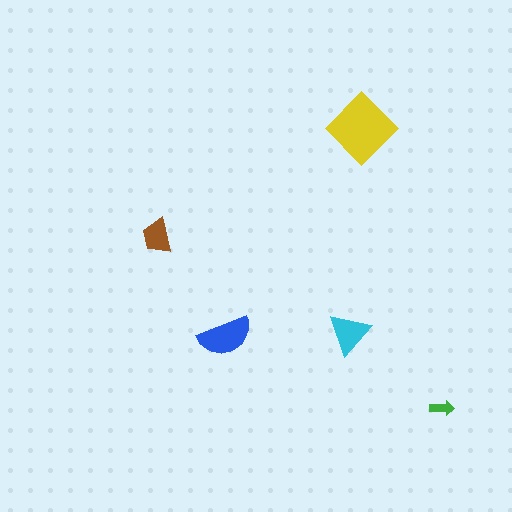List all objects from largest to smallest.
The yellow diamond, the blue semicircle, the cyan triangle, the brown trapezoid, the green arrow.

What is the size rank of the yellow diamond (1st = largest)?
1st.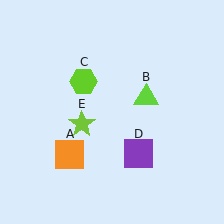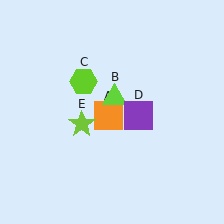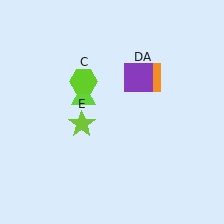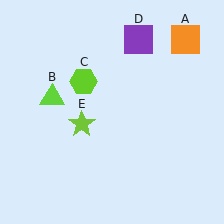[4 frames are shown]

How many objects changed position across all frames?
3 objects changed position: orange square (object A), lime triangle (object B), purple square (object D).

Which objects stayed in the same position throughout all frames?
Lime hexagon (object C) and lime star (object E) remained stationary.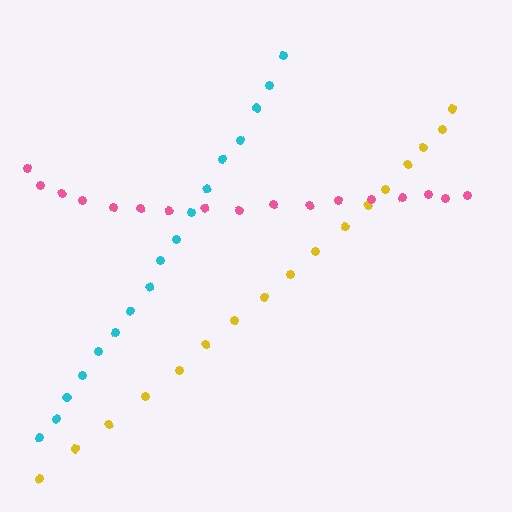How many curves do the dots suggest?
There are 3 distinct paths.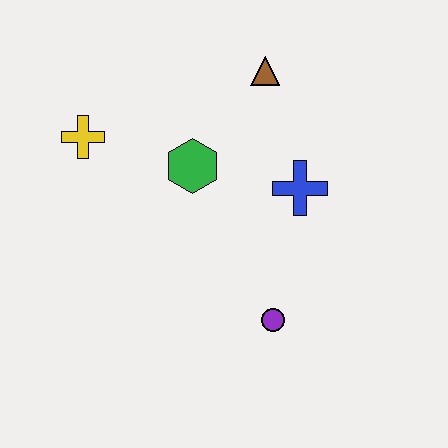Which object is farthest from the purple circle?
The yellow cross is farthest from the purple circle.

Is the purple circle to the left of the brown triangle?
No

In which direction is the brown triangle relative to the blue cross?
The brown triangle is above the blue cross.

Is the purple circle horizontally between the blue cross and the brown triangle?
Yes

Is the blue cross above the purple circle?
Yes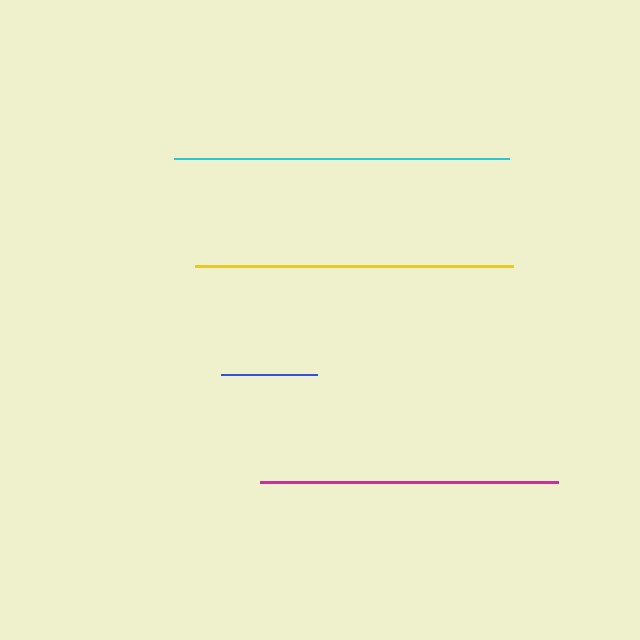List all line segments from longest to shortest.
From longest to shortest: cyan, yellow, magenta, blue.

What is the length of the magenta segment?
The magenta segment is approximately 298 pixels long.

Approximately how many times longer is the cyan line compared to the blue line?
The cyan line is approximately 3.5 times the length of the blue line.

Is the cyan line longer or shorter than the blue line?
The cyan line is longer than the blue line.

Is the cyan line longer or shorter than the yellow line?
The cyan line is longer than the yellow line.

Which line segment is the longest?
The cyan line is the longest at approximately 335 pixels.